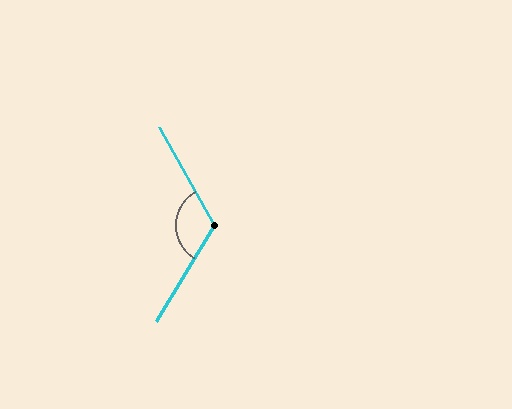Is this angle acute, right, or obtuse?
It is obtuse.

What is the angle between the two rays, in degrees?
Approximately 119 degrees.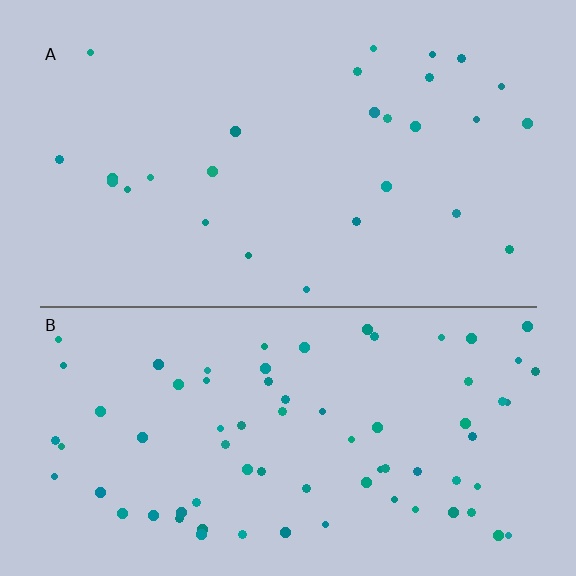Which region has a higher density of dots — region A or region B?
B (the bottom).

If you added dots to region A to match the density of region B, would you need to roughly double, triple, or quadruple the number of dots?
Approximately triple.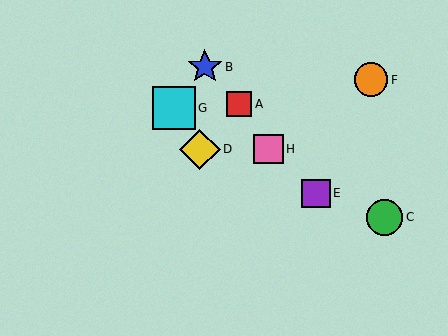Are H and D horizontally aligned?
Yes, both are at y≈149.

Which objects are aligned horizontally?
Objects D, H are aligned horizontally.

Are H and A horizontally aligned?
No, H is at y≈149 and A is at y≈104.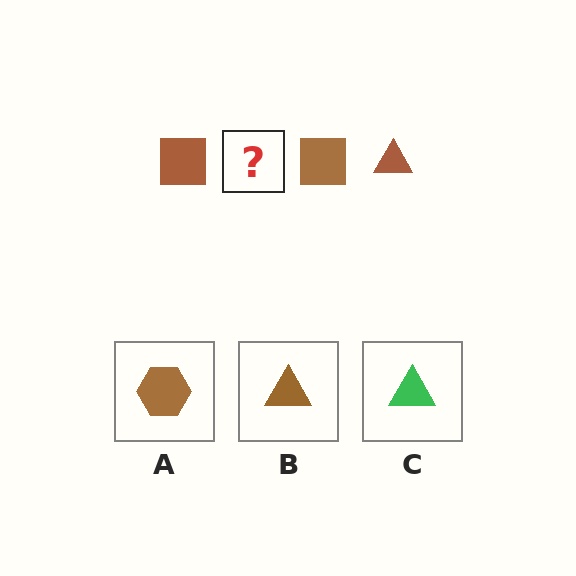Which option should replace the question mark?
Option B.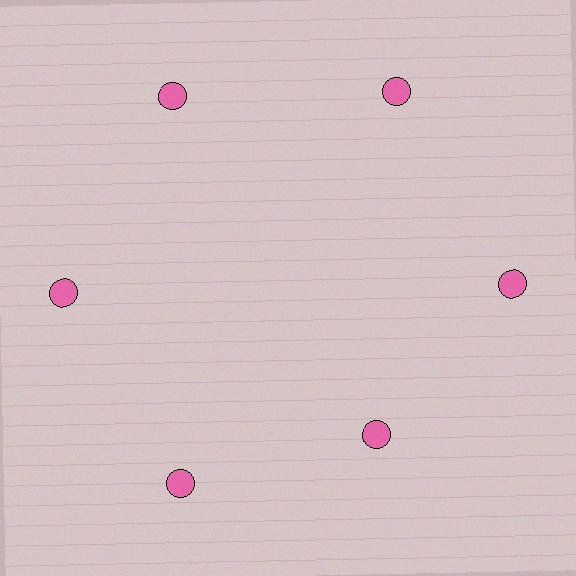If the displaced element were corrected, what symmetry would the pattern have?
It would have 6-fold rotational symmetry — the pattern would map onto itself every 60 degrees.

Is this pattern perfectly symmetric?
No. The 6 pink circles are arranged in a ring, but one element near the 5 o'clock position is pulled inward toward the center, breaking the 6-fold rotational symmetry.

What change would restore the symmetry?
The symmetry would be restored by moving it outward, back onto the ring so that all 6 circles sit at equal angles and equal distance from the center.